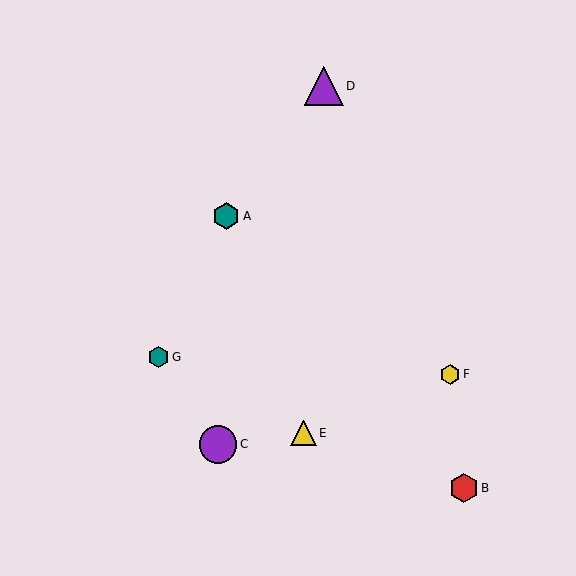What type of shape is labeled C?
Shape C is a purple circle.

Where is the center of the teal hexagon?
The center of the teal hexagon is at (226, 216).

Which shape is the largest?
The purple triangle (labeled D) is the largest.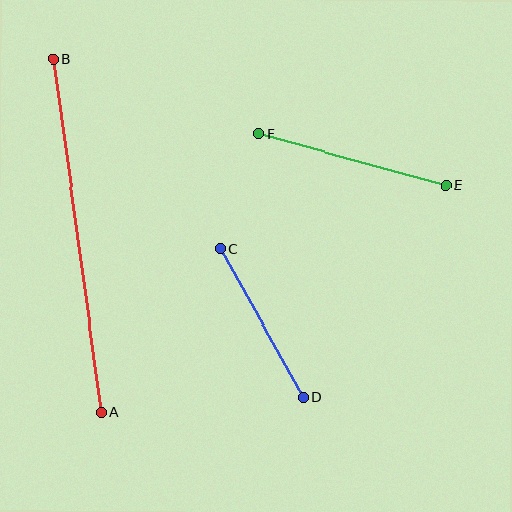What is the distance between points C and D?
The distance is approximately 171 pixels.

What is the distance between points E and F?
The distance is approximately 194 pixels.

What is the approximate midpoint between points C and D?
The midpoint is at approximately (262, 323) pixels.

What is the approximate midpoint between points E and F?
The midpoint is at approximately (352, 160) pixels.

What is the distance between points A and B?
The distance is approximately 356 pixels.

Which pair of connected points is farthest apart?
Points A and B are farthest apart.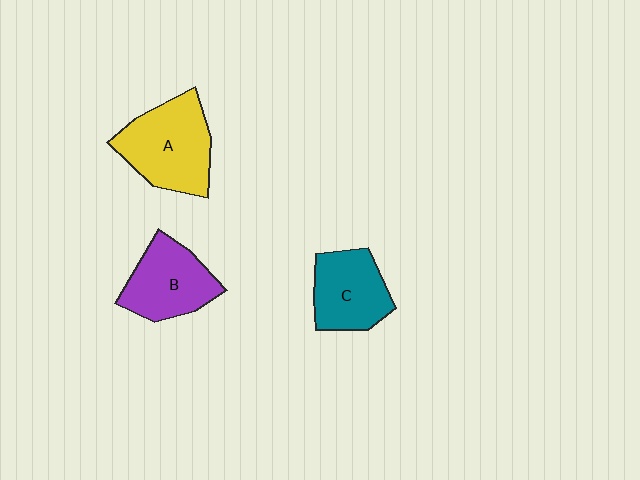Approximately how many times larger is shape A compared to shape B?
Approximately 1.2 times.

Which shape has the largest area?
Shape A (yellow).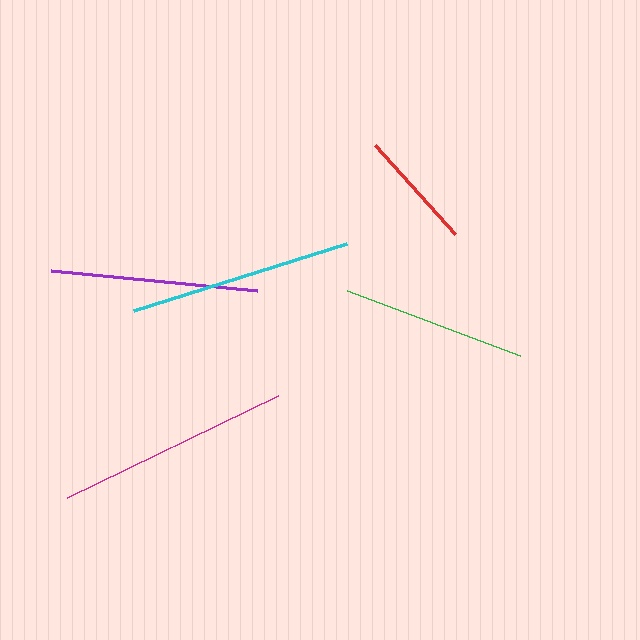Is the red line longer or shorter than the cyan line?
The cyan line is longer than the red line.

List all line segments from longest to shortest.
From longest to shortest: magenta, cyan, purple, green, red.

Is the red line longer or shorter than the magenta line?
The magenta line is longer than the red line.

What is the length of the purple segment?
The purple segment is approximately 208 pixels long.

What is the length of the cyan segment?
The cyan segment is approximately 223 pixels long.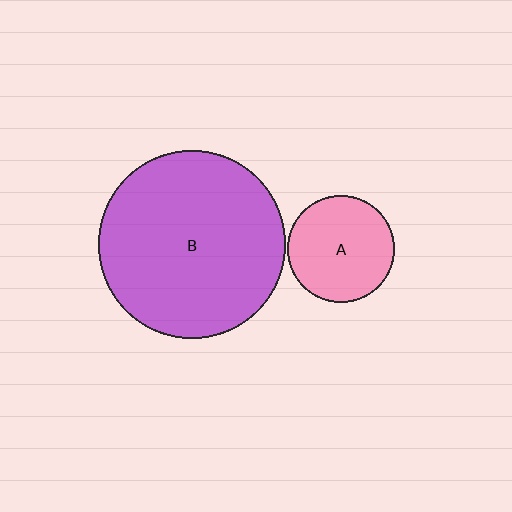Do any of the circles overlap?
No, none of the circles overlap.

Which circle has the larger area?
Circle B (purple).